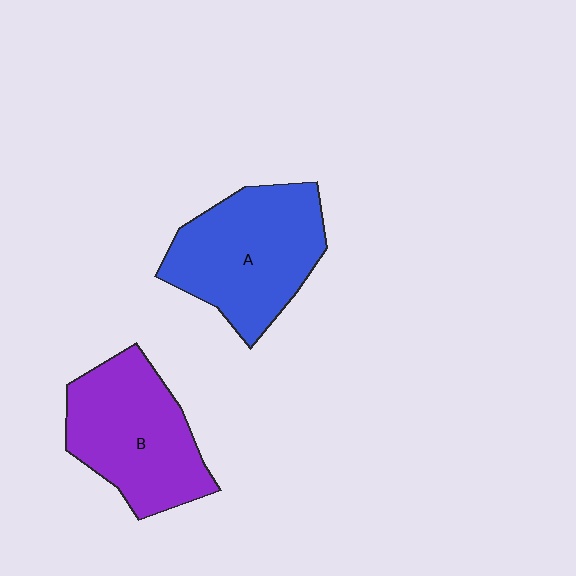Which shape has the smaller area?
Shape B (purple).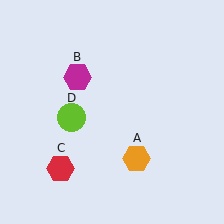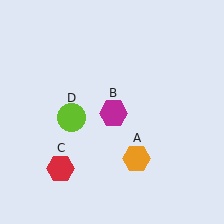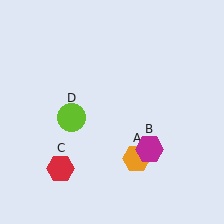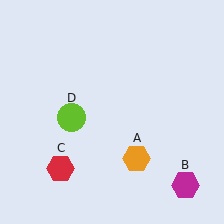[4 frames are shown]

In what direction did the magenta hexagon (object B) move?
The magenta hexagon (object B) moved down and to the right.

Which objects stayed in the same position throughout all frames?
Orange hexagon (object A) and red hexagon (object C) and lime circle (object D) remained stationary.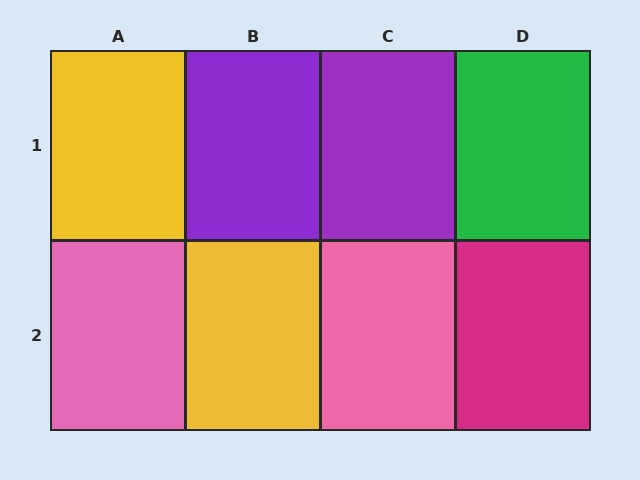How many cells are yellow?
2 cells are yellow.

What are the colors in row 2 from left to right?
Pink, yellow, pink, magenta.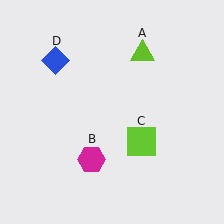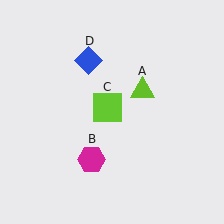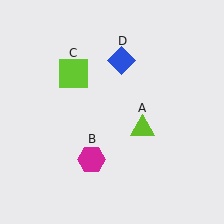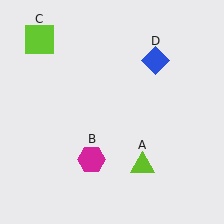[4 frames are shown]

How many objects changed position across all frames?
3 objects changed position: lime triangle (object A), lime square (object C), blue diamond (object D).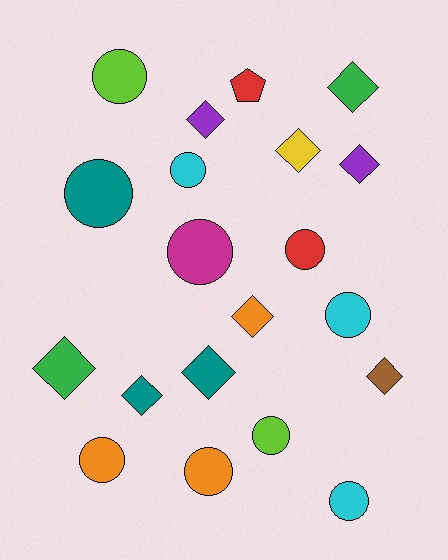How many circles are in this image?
There are 10 circles.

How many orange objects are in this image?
There are 3 orange objects.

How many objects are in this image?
There are 20 objects.